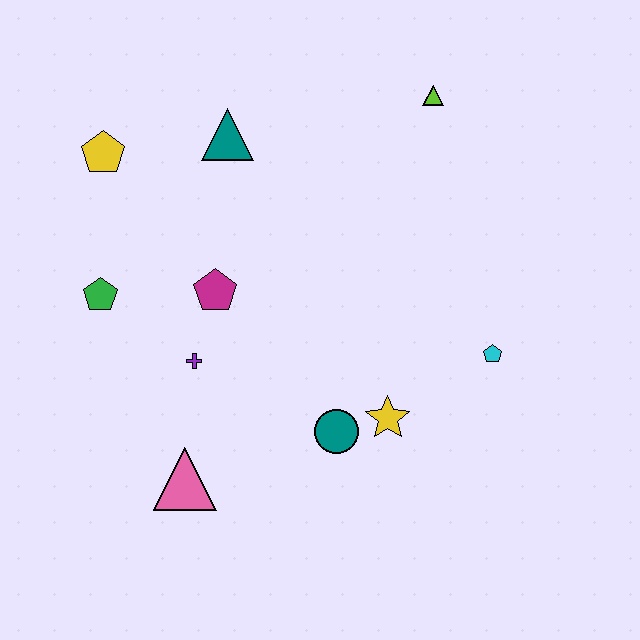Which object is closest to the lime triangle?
The teal triangle is closest to the lime triangle.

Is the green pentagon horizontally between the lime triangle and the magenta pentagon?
No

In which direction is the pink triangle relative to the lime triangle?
The pink triangle is below the lime triangle.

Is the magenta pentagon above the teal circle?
Yes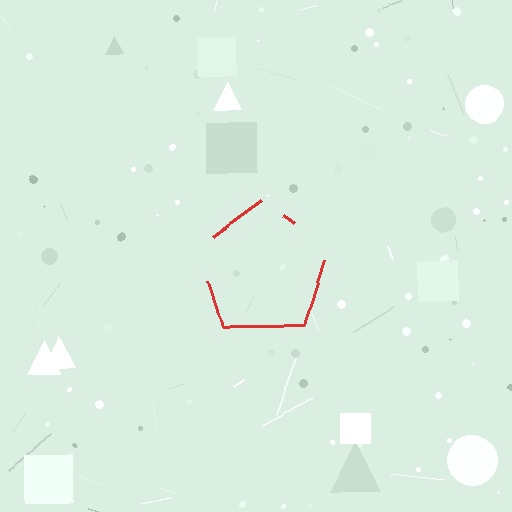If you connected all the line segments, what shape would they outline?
They would outline a pentagon.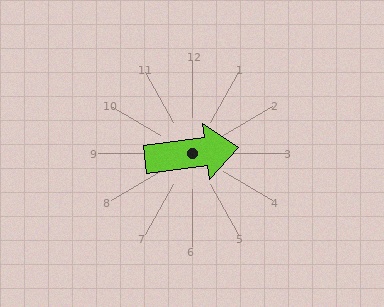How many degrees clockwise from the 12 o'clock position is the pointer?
Approximately 83 degrees.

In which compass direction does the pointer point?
East.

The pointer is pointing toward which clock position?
Roughly 3 o'clock.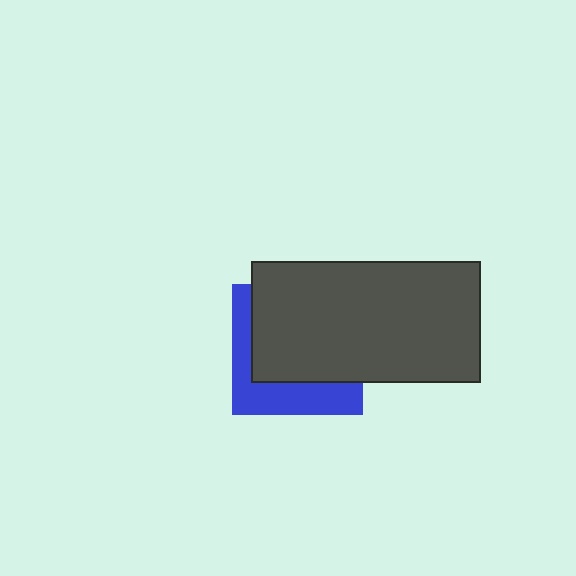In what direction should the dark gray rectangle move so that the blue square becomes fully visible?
The dark gray rectangle should move toward the upper-right. That is the shortest direction to clear the overlap and leave the blue square fully visible.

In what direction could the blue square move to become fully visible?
The blue square could move toward the lower-left. That would shift it out from behind the dark gray rectangle entirely.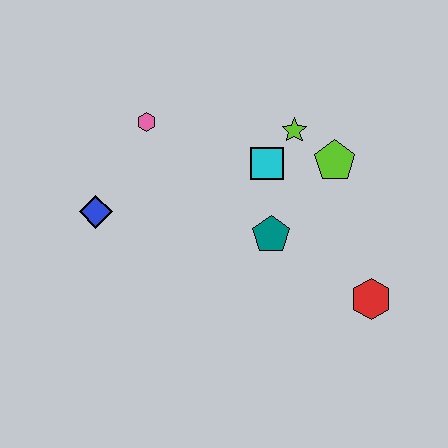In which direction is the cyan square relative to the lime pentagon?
The cyan square is to the left of the lime pentagon.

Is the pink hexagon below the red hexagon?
No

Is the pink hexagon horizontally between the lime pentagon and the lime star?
No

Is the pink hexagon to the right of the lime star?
No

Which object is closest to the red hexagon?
The teal pentagon is closest to the red hexagon.